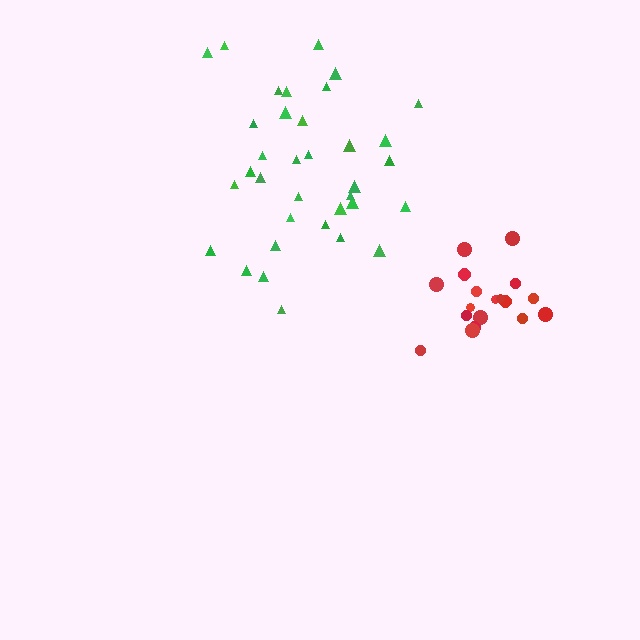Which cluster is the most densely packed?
Red.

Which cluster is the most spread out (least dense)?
Green.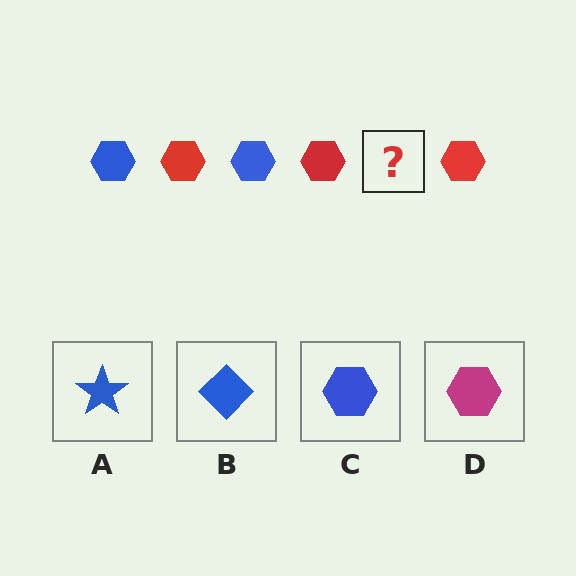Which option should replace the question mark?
Option C.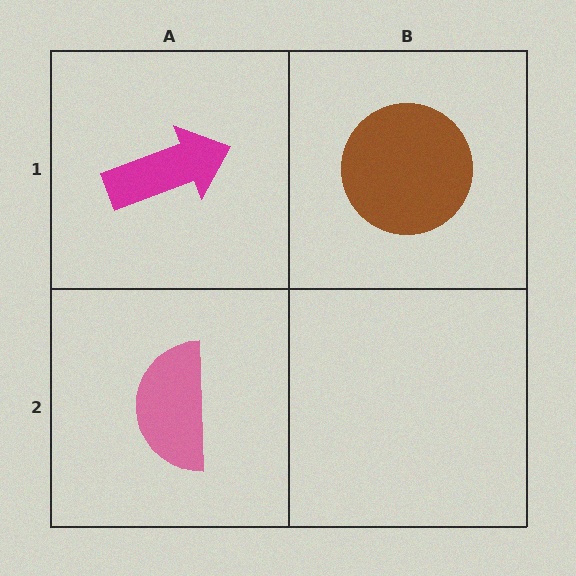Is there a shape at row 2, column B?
No, that cell is empty.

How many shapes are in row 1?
2 shapes.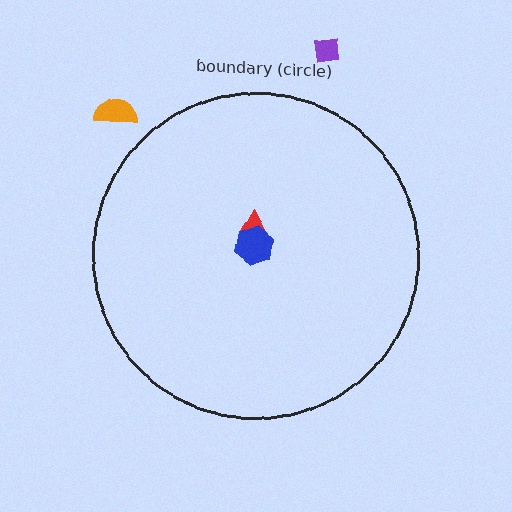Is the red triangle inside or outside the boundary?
Inside.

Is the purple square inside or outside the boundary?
Outside.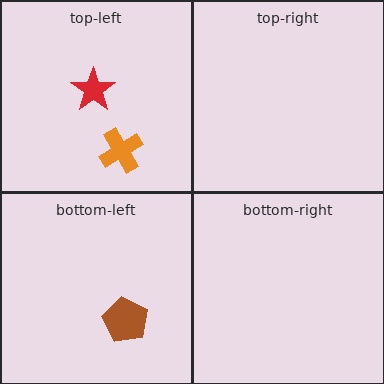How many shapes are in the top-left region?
2.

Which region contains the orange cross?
The top-left region.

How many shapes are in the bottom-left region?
1.